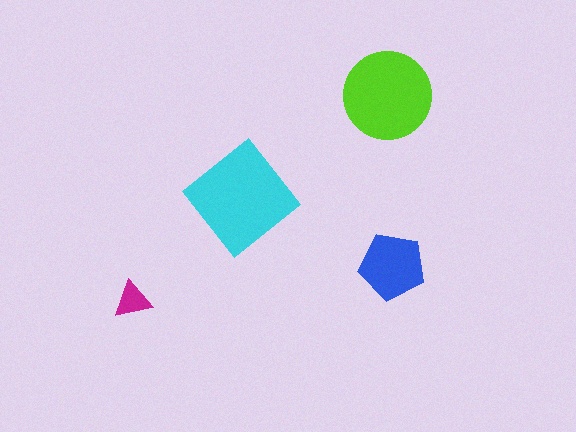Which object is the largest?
The cyan diamond.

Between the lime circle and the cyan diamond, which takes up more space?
The cyan diamond.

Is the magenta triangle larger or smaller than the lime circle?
Smaller.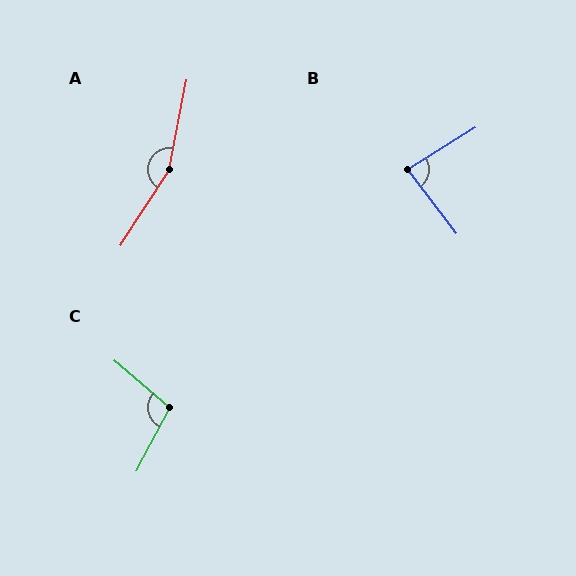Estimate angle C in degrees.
Approximately 103 degrees.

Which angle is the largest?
A, at approximately 158 degrees.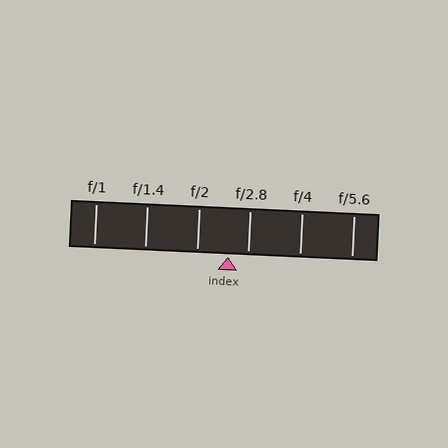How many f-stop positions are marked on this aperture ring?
There are 6 f-stop positions marked.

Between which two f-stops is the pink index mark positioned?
The index mark is between f/2 and f/2.8.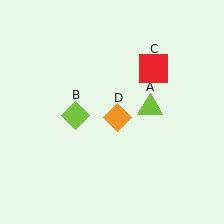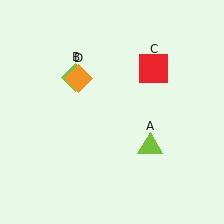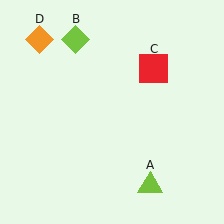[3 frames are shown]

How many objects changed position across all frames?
3 objects changed position: lime triangle (object A), lime diamond (object B), orange diamond (object D).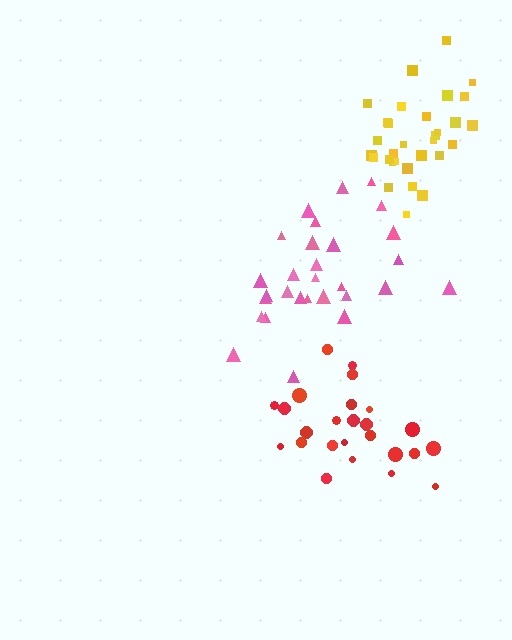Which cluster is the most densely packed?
Yellow.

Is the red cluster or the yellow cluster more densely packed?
Yellow.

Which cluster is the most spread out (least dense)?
Pink.